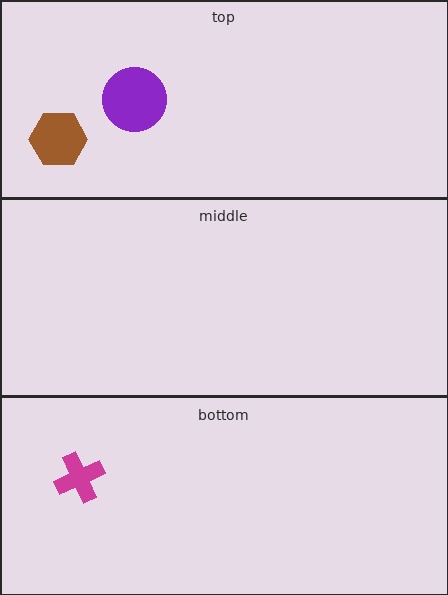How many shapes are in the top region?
2.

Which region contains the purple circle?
The top region.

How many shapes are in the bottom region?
1.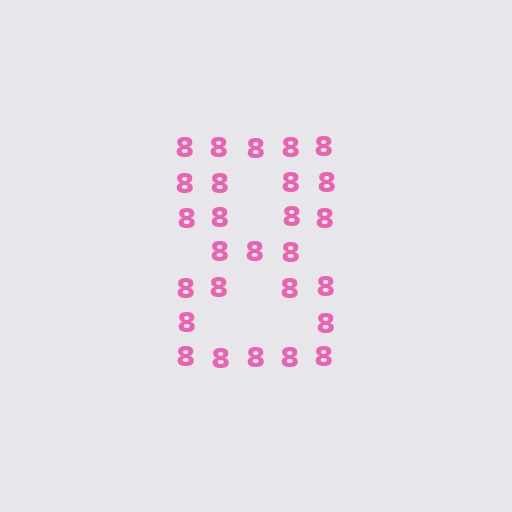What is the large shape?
The large shape is the digit 8.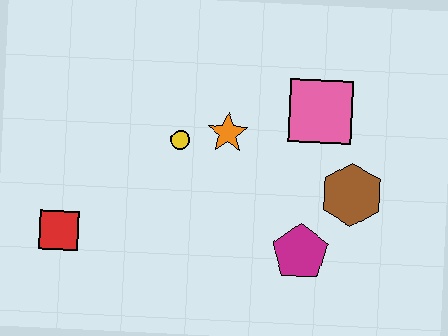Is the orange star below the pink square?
Yes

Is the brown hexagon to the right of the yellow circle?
Yes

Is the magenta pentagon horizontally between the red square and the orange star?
No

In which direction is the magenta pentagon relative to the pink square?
The magenta pentagon is below the pink square.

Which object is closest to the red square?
The yellow circle is closest to the red square.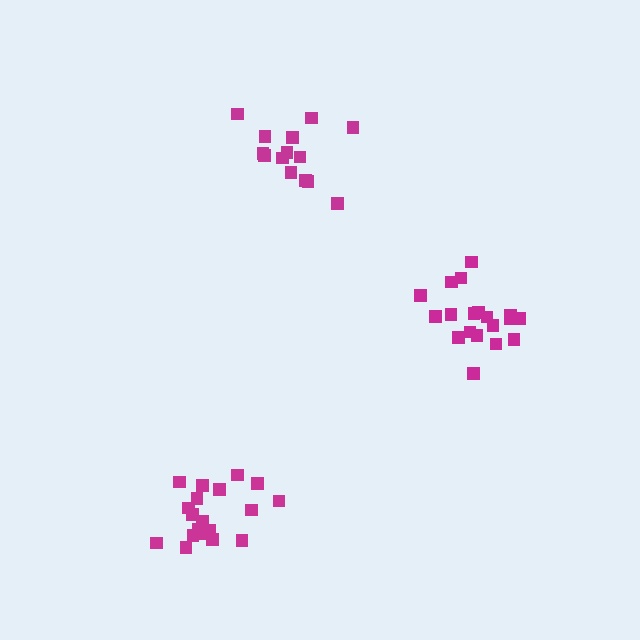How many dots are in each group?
Group 1: 19 dots, Group 2: 14 dots, Group 3: 20 dots (53 total).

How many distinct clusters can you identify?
There are 3 distinct clusters.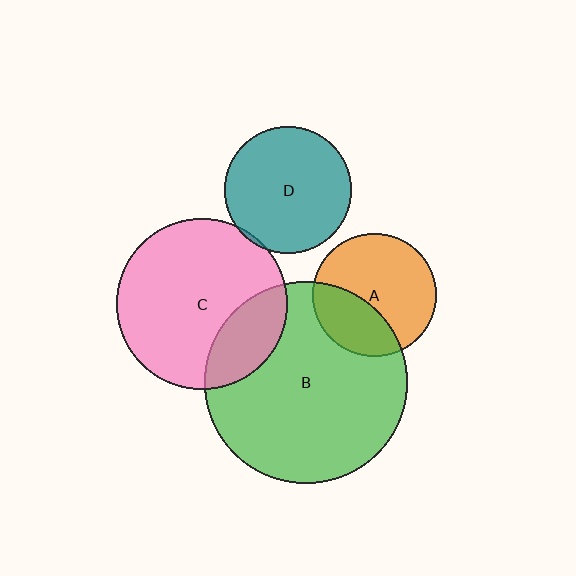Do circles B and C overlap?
Yes.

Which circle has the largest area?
Circle B (green).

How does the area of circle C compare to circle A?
Approximately 1.9 times.